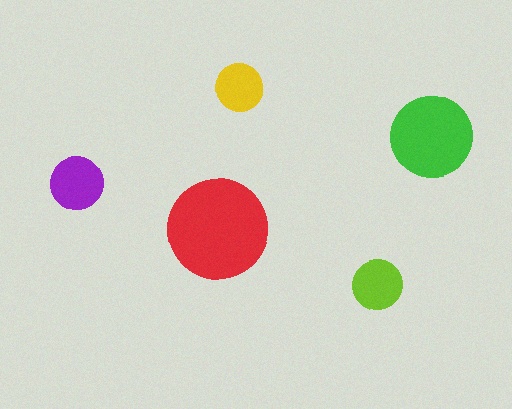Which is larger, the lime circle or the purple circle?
The purple one.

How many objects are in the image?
There are 5 objects in the image.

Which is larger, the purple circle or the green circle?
The green one.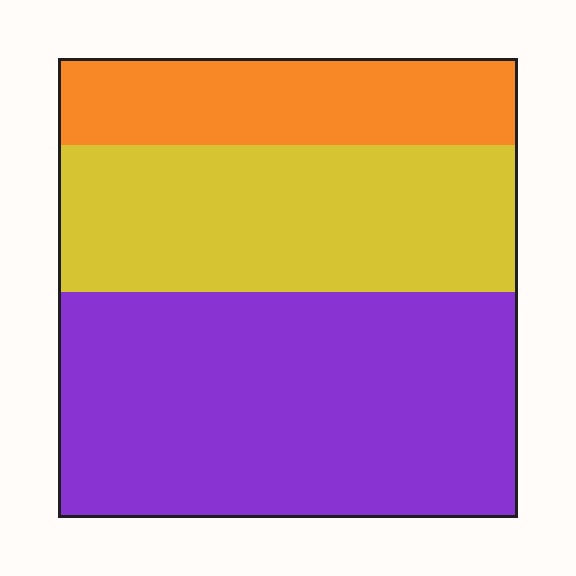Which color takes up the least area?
Orange, at roughly 20%.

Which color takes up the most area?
Purple, at roughly 50%.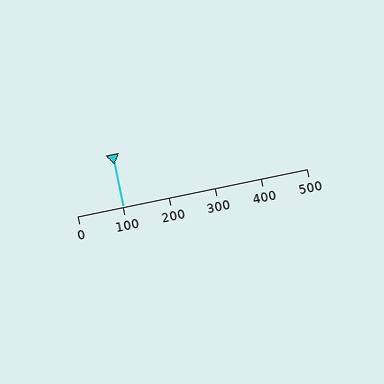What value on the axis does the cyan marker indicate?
The marker indicates approximately 100.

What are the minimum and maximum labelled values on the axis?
The axis runs from 0 to 500.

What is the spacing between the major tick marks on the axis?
The major ticks are spaced 100 apart.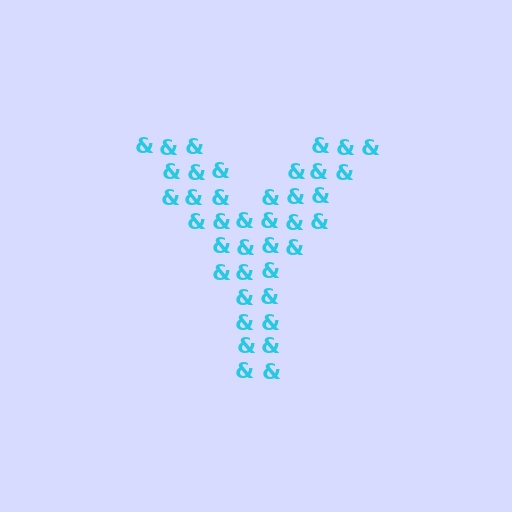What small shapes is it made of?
It is made of small ampersands.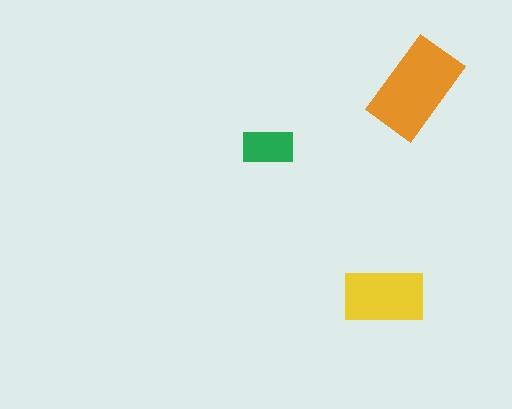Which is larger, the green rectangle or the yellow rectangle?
The yellow one.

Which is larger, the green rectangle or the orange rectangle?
The orange one.